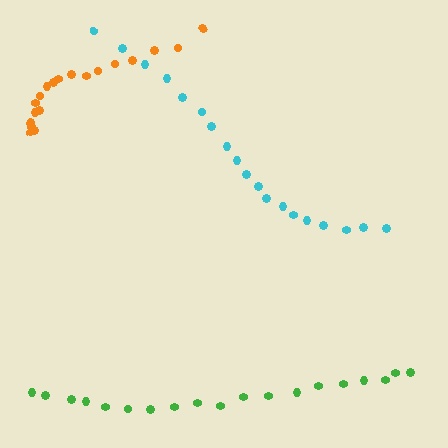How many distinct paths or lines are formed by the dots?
There are 3 distinct paths.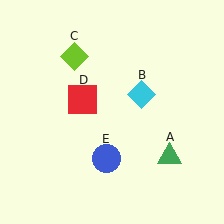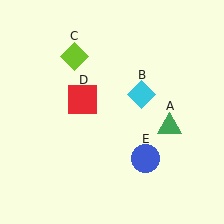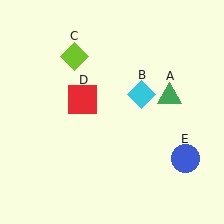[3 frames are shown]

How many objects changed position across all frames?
2 objects changed position: green triangle (object A), blue circle (object E).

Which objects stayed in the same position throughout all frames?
Cyan diamond (object B) and lime diamond (object C) and red square (object D) remained stationary.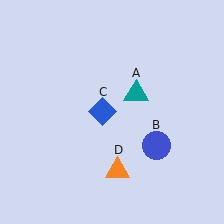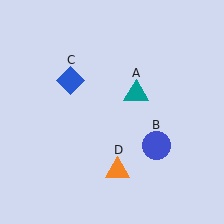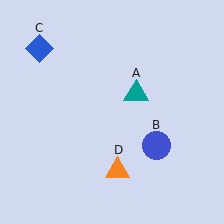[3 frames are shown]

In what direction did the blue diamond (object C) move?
The blue diamond (object C) moved up and to the left.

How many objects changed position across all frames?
1 object changed position: blue diamond (object C).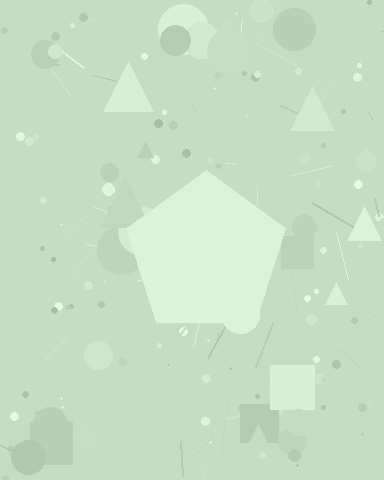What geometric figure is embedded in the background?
A pentagon is embedded in the background.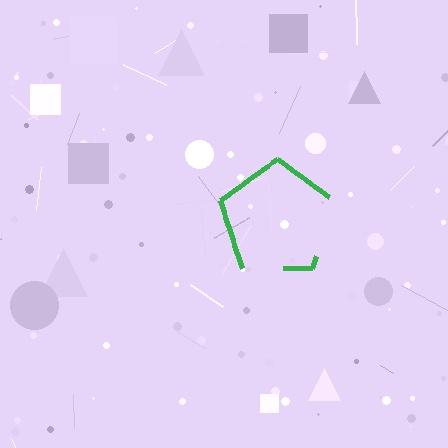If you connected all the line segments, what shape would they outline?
They would outline a pentagon.